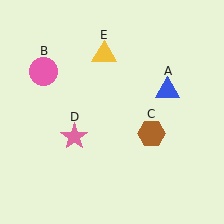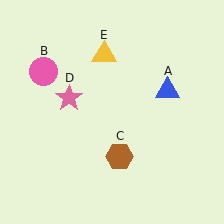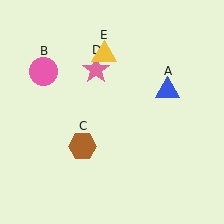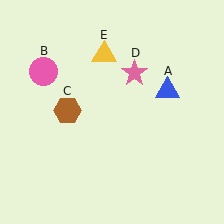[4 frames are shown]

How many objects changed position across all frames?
2 objects changed position: brown hexagon (object C), pink star (object D).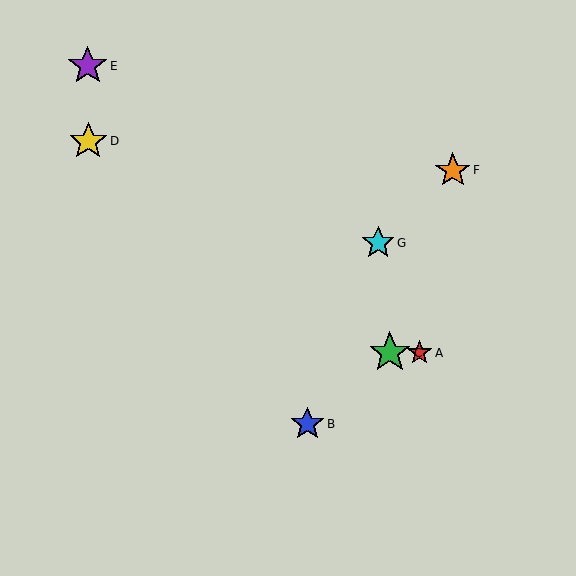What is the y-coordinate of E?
Object E is at y≈66.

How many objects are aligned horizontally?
2 objects (A, C) are aligned horizontally.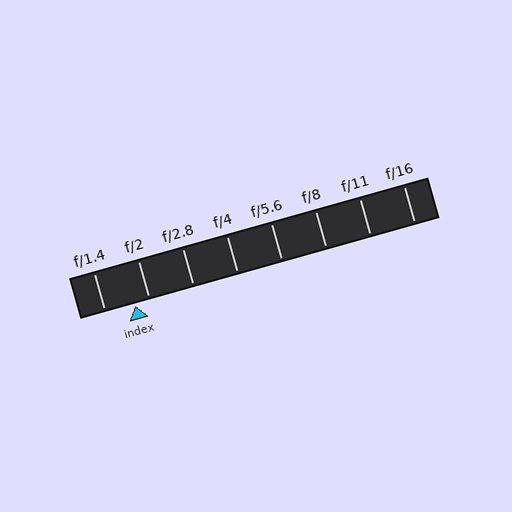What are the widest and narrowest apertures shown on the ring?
The widest aperture shown is f/1.4 and the narrowest is f/16.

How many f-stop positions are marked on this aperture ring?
There are 8 f-stop positions marked.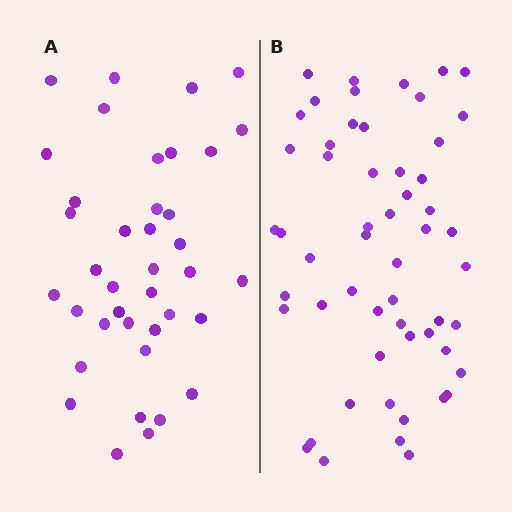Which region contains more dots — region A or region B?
Region B (the right region) has more dots.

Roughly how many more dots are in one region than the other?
Region B has approximately 15 more dots than region A.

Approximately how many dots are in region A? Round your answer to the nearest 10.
About 40 dots. (The exact count is 39, which rounds to 40.)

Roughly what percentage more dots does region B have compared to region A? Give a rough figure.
About 40% more.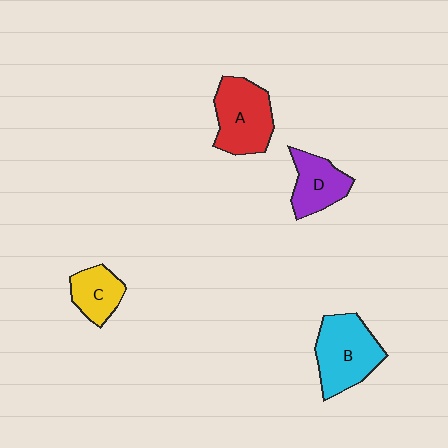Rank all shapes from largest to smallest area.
From largest to smallest: B (cyan), A (red), D (purple), C (yellow).